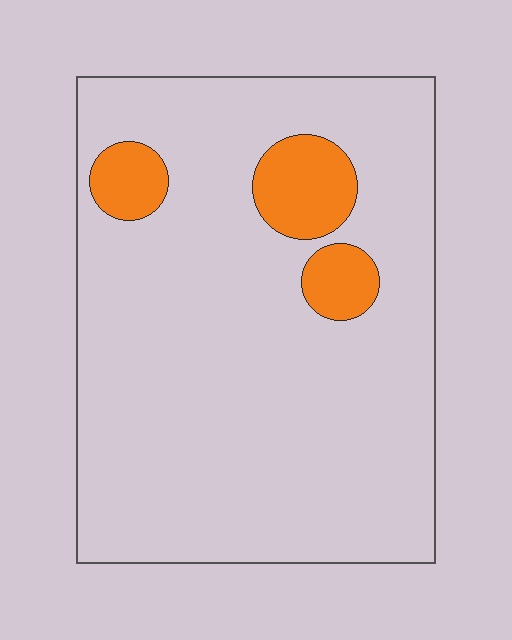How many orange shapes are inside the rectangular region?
3.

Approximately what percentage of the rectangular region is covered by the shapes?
Approximately 10%.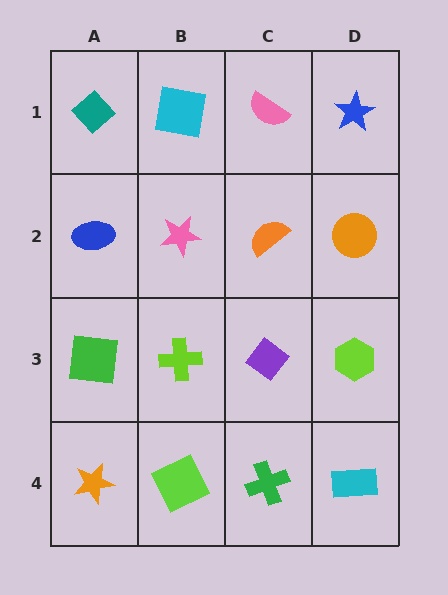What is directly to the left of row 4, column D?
A green cross.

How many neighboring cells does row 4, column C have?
3.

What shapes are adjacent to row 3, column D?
An orange circle (row 2, column D), a cyan rectangle (row 4, column D), a purple diamond (row 3, column C).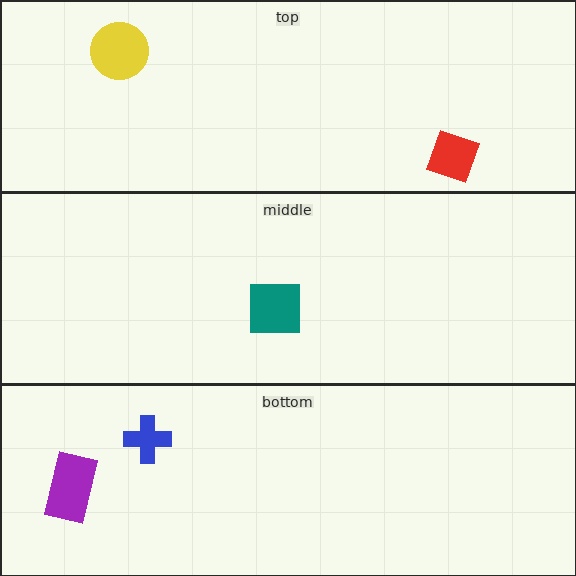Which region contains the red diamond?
The top region.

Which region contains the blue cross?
The bottom region.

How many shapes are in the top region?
2.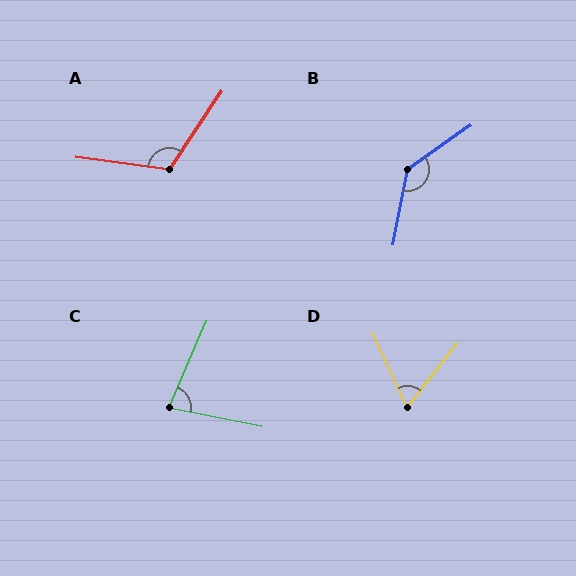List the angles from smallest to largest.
D (63°), C (78°), A (116°), B (136°).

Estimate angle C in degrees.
Approximately 78 degrees.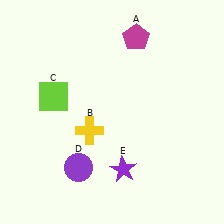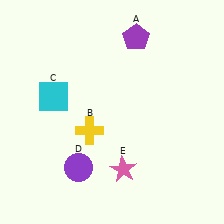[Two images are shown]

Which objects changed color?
A changed from magenta to purple. C changed from lime to cyan. E changed from purple to pink.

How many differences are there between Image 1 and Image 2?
There are 3 differences between the two images.